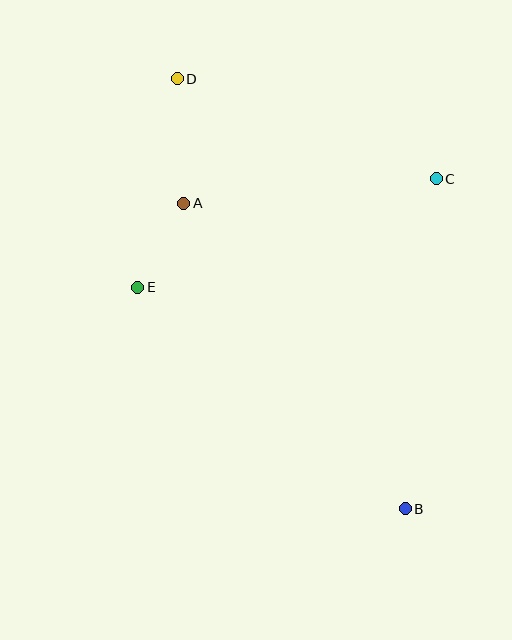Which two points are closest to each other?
Points A and E are closest to each other.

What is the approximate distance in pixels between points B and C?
The distance between B and C is approximately 332 pixels.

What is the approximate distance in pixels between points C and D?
The distance between C and D is approximately 277 pixels.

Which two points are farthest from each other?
Points B and D are farthest from each other.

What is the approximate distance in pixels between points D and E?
The distance between D and E is approximately 212 pixels.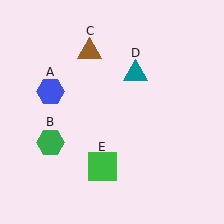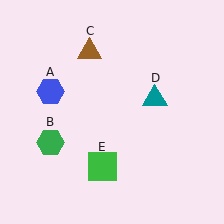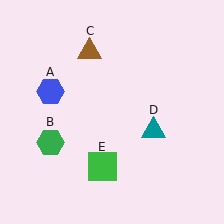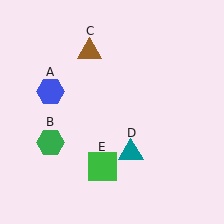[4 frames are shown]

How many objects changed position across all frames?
1 object changed position: teal triangle (object D).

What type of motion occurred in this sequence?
The teal triangle (object D) rotated clockwise around the center of the scene.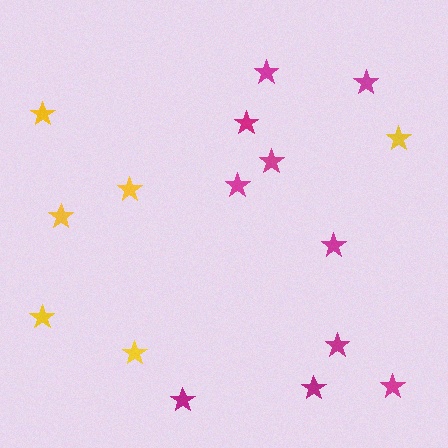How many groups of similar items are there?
There are 2 groups: one group of yellow stars (6) and one group of magenta stars (10).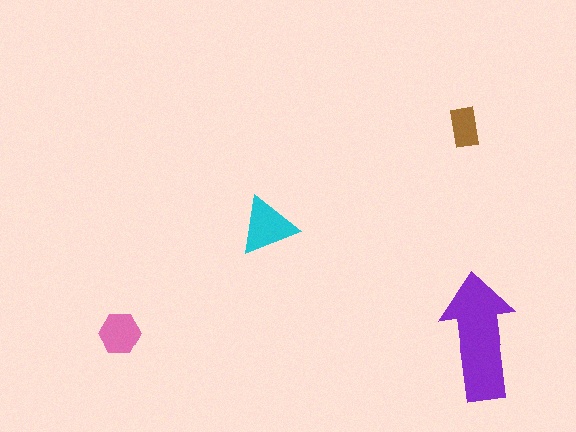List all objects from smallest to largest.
The brown rectangle, the pink hexagon, the cyan triangle, the purple arrow.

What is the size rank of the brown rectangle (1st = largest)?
4th.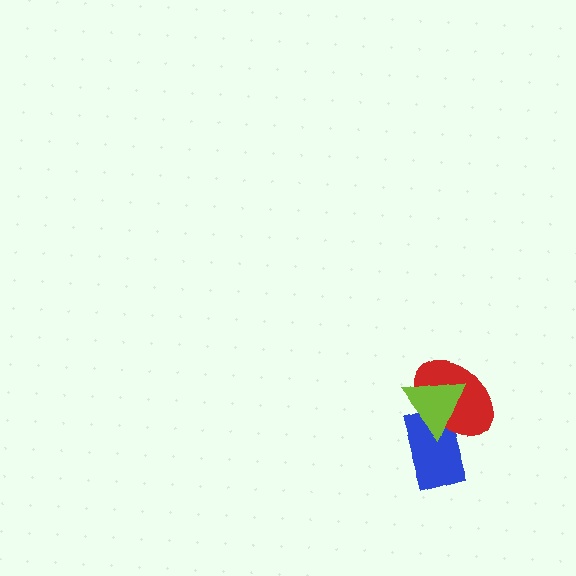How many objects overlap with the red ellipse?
2 objects overlap with the red ellipse.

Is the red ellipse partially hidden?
Yes, it is partially covered by another shape.